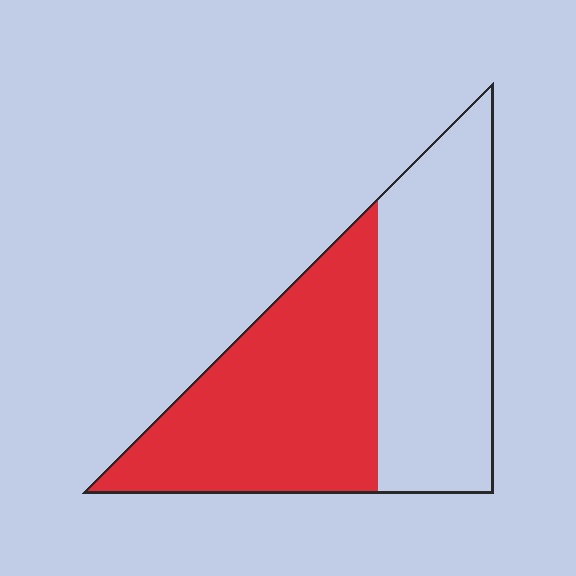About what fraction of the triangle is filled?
About one half (1/2).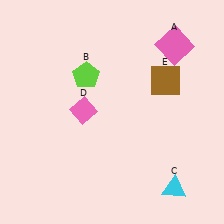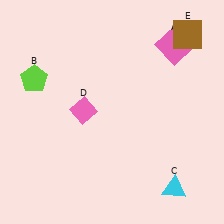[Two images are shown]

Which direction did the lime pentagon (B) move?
The lime pentagon (B) moved left.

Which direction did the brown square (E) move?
The brown square (E) moved up.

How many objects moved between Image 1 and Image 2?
2 objects moved between the two images.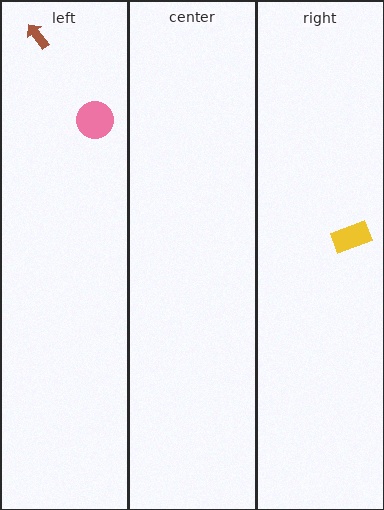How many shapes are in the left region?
2.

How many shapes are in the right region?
1.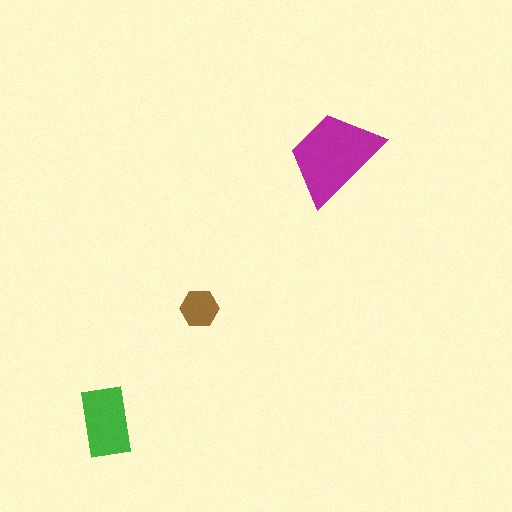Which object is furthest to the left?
The green rectangle is leftmost.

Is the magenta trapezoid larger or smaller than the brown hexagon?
Larger.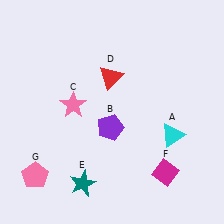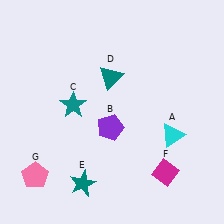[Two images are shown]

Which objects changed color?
C changed from pink to teal. D changed from red to teal.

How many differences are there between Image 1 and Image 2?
There are 2 differences between the two images.